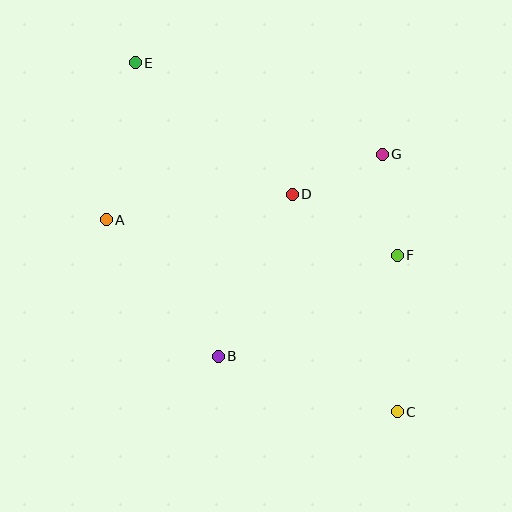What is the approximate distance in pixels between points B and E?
The distance between B and E is approximately 305 pixels.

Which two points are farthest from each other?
Points C and E are farthest from each other.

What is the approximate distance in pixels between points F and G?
The distance between F and G is approximately 102 pixels.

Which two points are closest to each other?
Points D and G are closest to each other.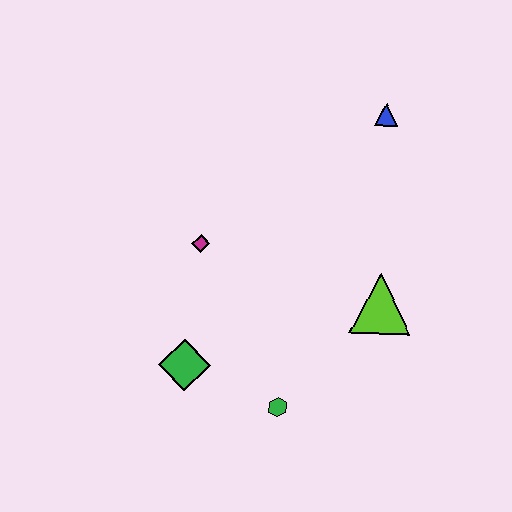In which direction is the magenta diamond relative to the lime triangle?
The magenta diamond is to the left of the lime triangle.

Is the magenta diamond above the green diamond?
Yes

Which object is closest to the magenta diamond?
The green diamond is closest to the magenta diamond.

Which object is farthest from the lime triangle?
The green diamond is farthest from the lime triangle.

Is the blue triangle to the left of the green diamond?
No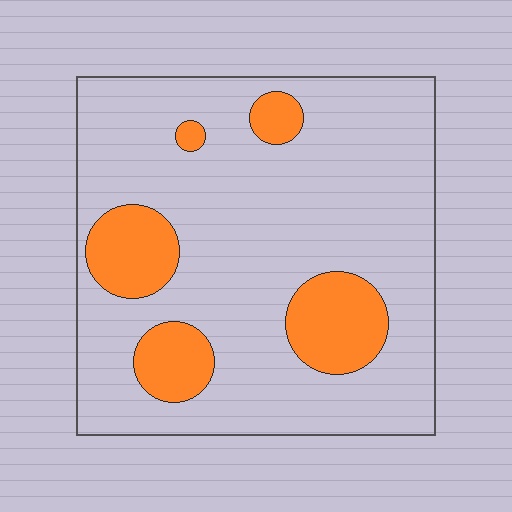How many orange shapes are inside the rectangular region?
5.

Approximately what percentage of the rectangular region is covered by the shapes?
Approximately 20%.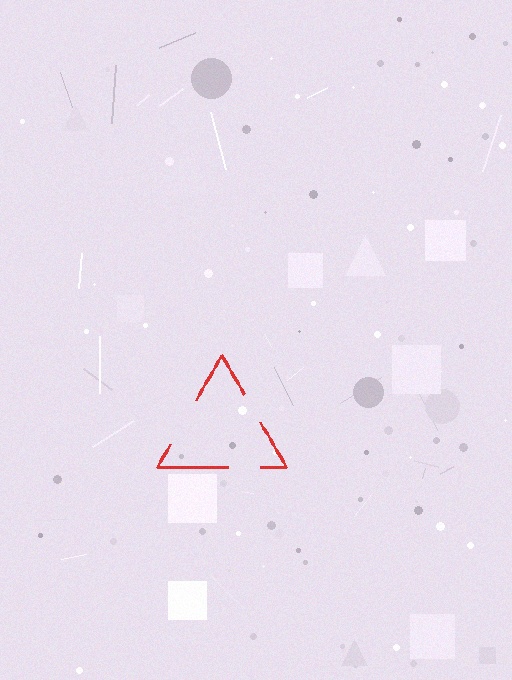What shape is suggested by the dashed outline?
The dashed outline suggests a triangle.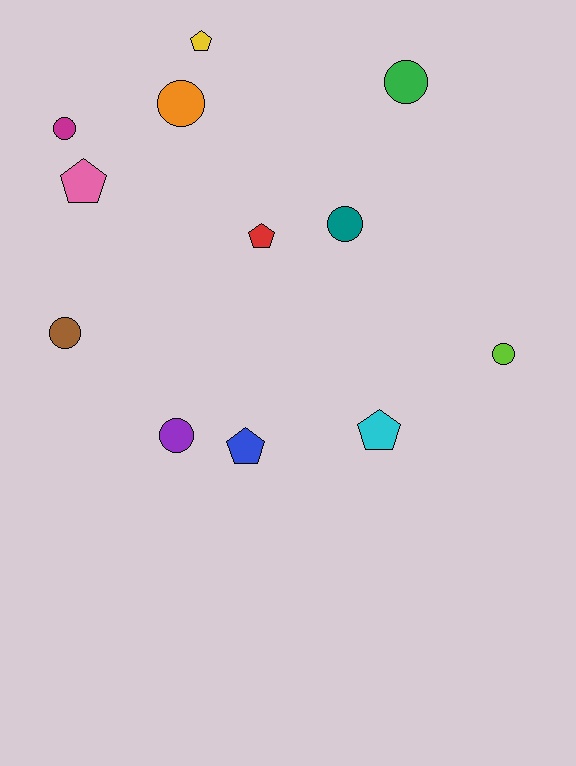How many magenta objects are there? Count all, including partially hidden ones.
There is 1 magenta object.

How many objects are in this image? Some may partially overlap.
There are 12 objects.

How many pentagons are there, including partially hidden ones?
There are 5 pentagons.